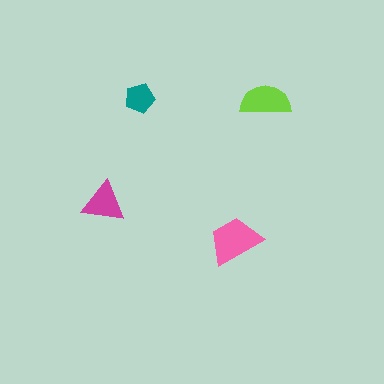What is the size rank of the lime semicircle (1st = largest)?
2nd.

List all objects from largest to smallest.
The pink trapezoid, the lime semicircle, the magenta triangle, the teal pentagon.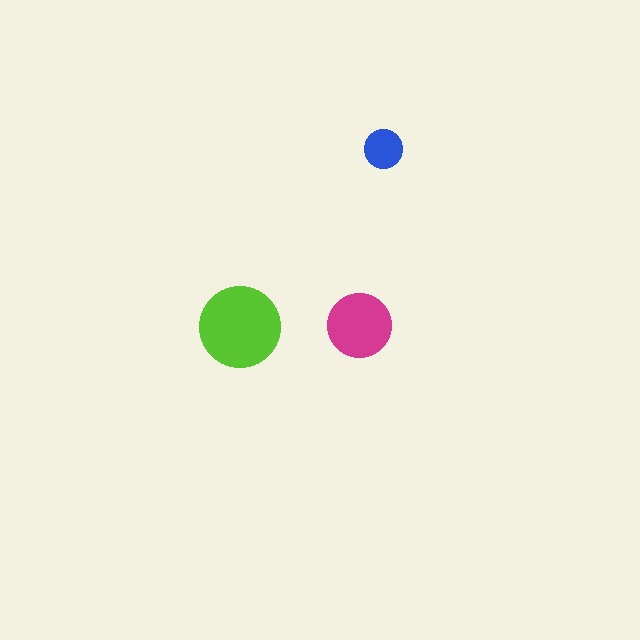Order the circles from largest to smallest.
the lime one, the magenta one, the blue one.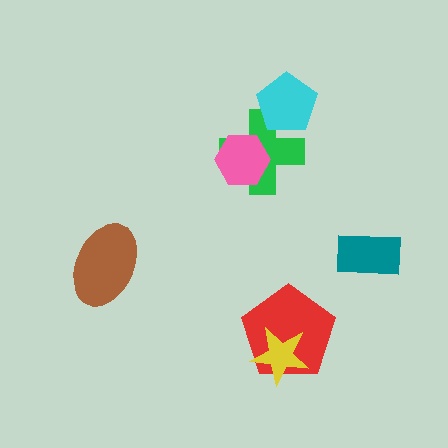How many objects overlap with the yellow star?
1 object overlaps with the yellow star.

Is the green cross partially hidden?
Yes, it is partially covered by another shape.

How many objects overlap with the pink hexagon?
1 object overlaps with the pink hexagon.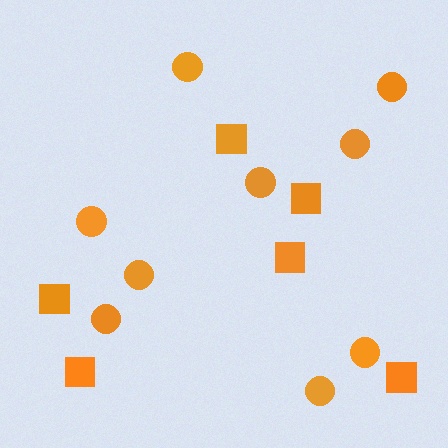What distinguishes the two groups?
There are 2 groups: one group of circles (9) and one group of squares (6).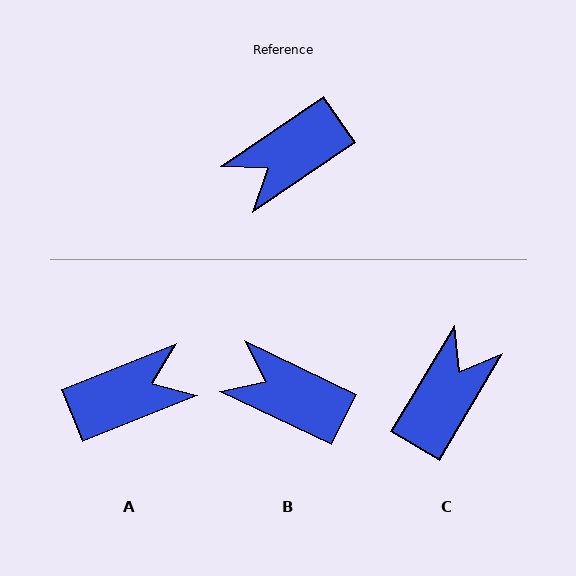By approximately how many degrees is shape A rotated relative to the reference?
Approximately 168 degrees counter-clockwise.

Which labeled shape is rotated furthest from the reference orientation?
A, about 168 degrees away.